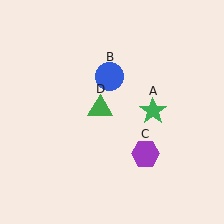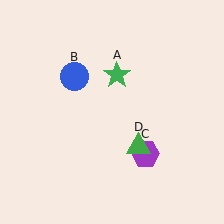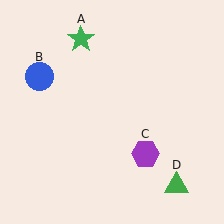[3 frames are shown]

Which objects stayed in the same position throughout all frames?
Purple hexagon (object C) remained stationary.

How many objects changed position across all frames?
3 objects changed position: green star (object A), blue circle (object B), green triangle (object D).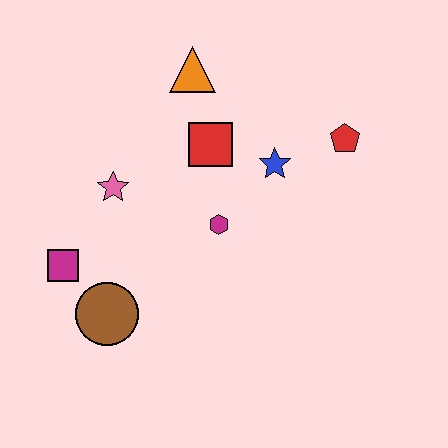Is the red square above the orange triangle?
No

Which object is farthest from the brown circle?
The red pentagon is farthest from the brown circle.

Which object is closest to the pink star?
The magenta square is closest to the pink star.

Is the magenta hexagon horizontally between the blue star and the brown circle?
Yes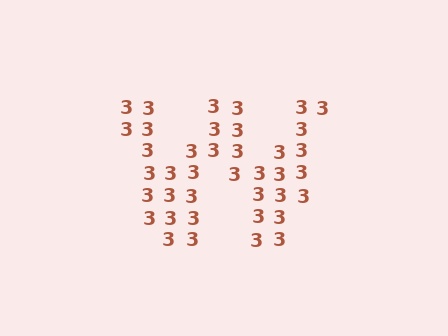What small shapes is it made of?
It is made of small digit 3's.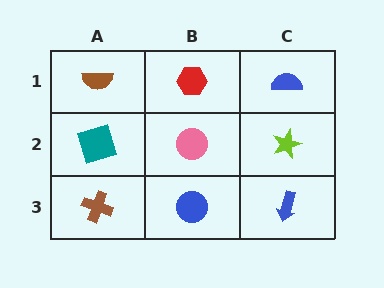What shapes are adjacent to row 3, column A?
A teal square (row 2, column A), a blue circle (row 3, column B).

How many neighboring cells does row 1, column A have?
2.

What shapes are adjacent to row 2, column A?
A brown semicircle (row 1, column A), a brown cross (row 3, column A), a pink circle (row 2, column B).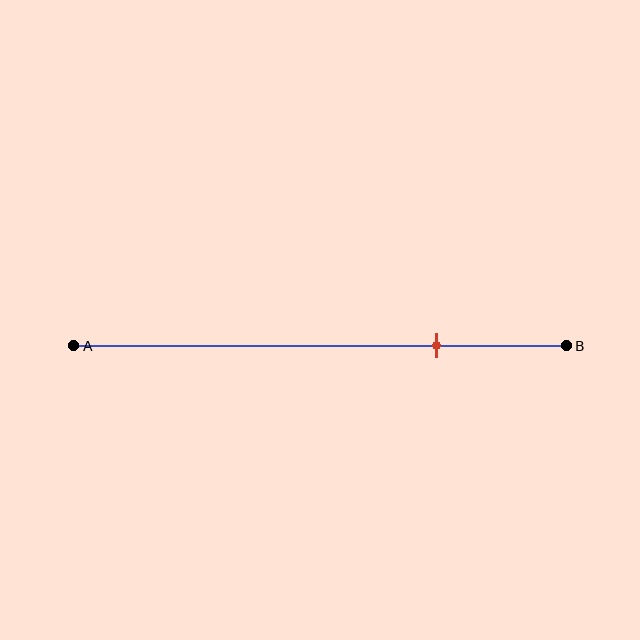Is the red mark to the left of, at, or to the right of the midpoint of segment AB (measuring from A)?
The red mark is to the right of the midpoint of segment AB.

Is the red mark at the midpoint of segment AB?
No, the mark is at about 75% from A, not at the 50% midpoint.